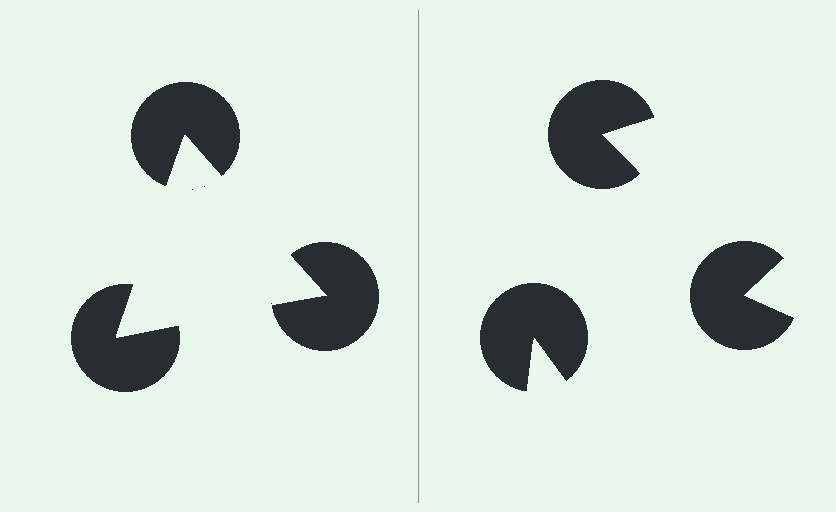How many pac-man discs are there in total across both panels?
6 — 3 on each side.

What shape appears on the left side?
An illusory triangle.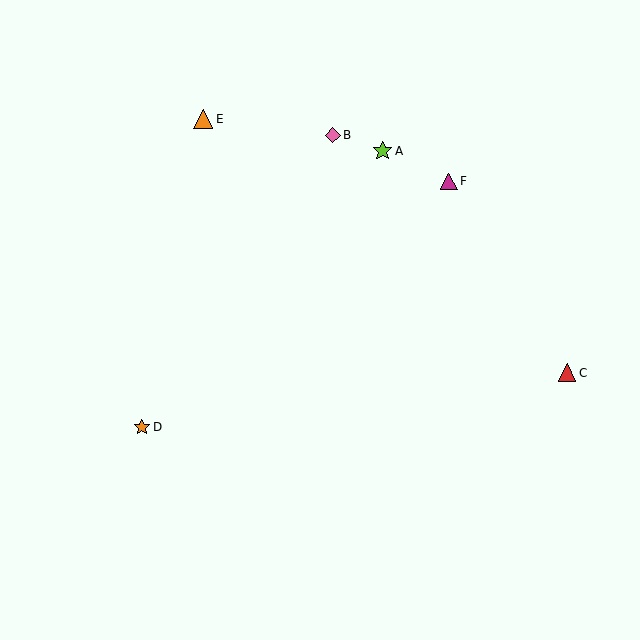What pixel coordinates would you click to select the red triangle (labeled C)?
Click at (567, 373) to select the red triangle C.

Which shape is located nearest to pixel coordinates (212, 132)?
The orange triangle (labeled E) at (203, 119) is nearest to that location.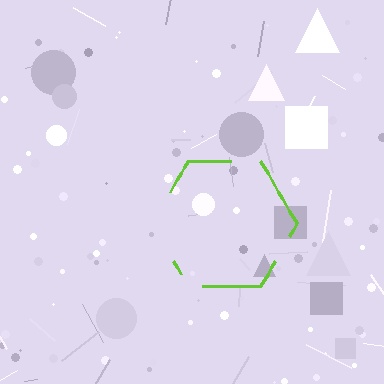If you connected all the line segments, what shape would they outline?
They would outline a hexagon.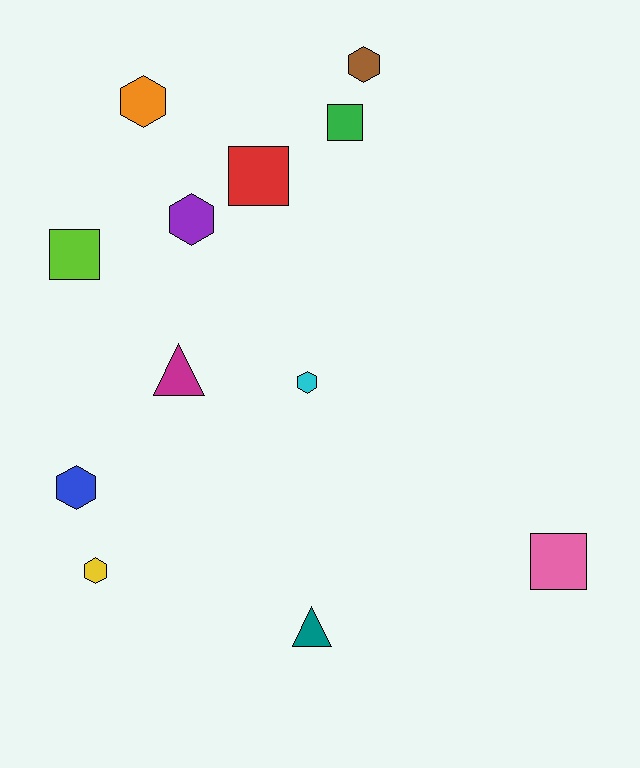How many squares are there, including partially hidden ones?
There are 4 squares.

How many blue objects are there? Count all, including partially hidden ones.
There is 1 blue object.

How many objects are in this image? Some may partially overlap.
There are 12 objects.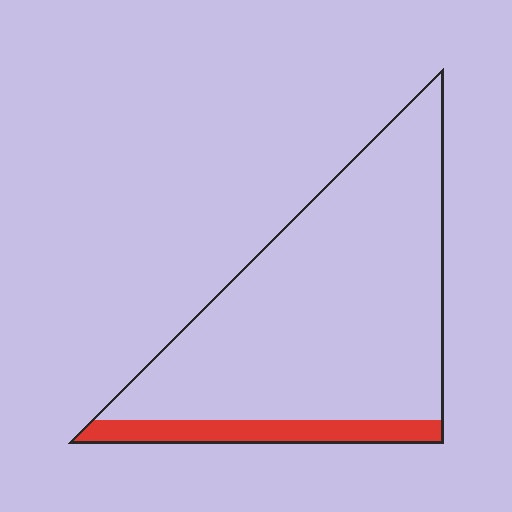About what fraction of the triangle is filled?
About one eighth (1/8).